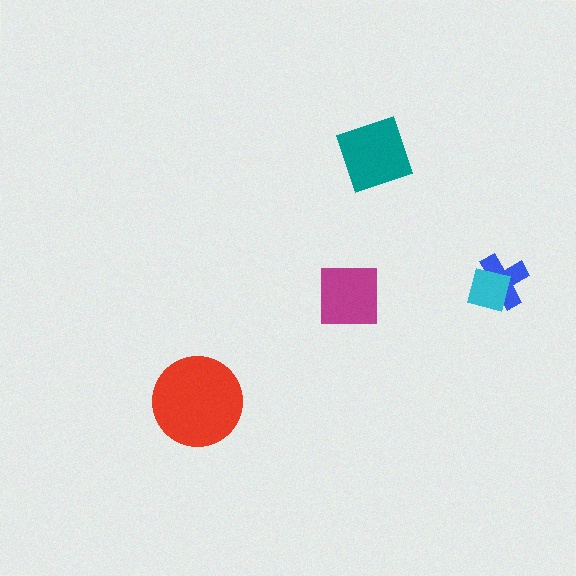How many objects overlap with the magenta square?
0 objects overlap with the magenta square.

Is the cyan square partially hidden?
No, no other shape covers it.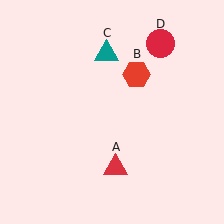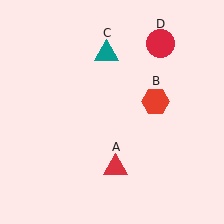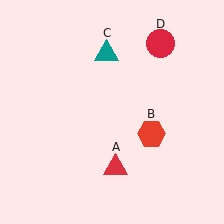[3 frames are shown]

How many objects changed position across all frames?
1 object changed position: red hexagon (object B).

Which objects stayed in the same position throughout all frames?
Red triangle (object A) and teal triangle (object C) and red circle (object D) remained stationary.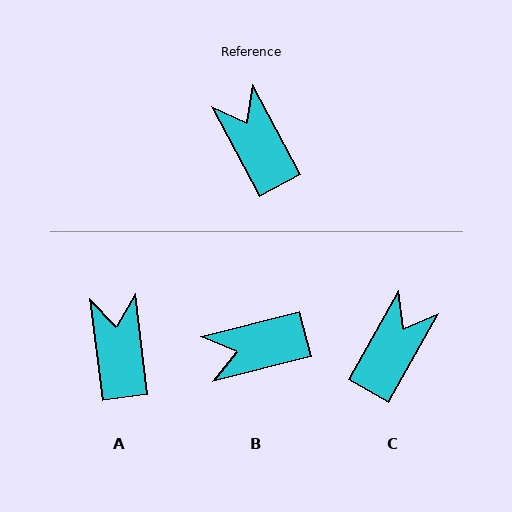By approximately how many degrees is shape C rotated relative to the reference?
Approximately 57 degrees clockwise.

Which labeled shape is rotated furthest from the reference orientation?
B, about 76 degrees away.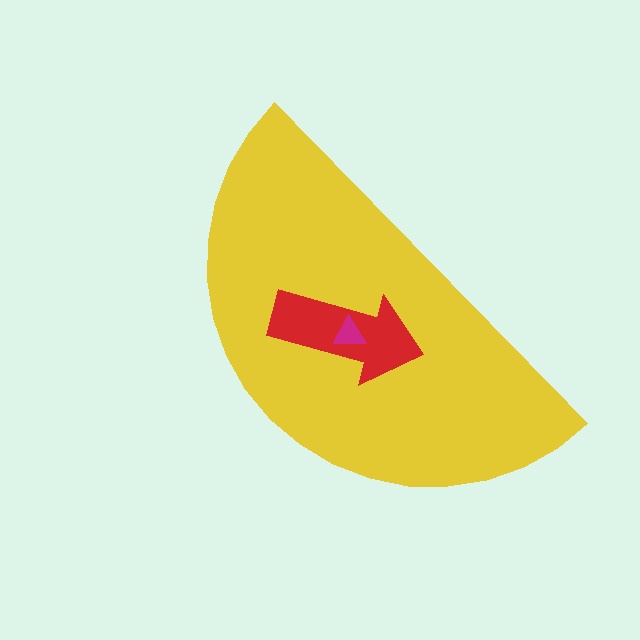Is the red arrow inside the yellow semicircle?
Yes.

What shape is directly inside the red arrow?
The magenta triangle.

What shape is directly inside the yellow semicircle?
The red arrow.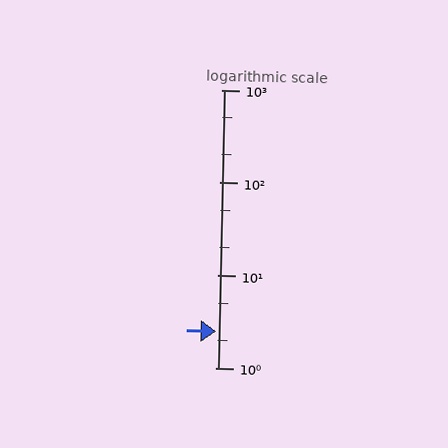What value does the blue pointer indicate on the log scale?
The pointer indicates approximately 2.5.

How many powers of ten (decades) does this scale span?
The scale spans 3 decades, from 1 to 1000.